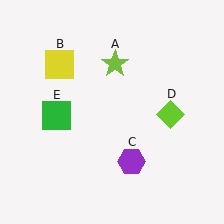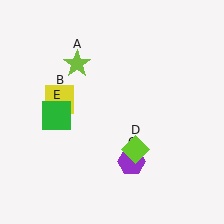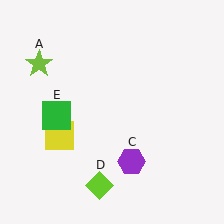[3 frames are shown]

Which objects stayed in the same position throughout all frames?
Purple hexagon (object C) and green square (object E) remained stationary.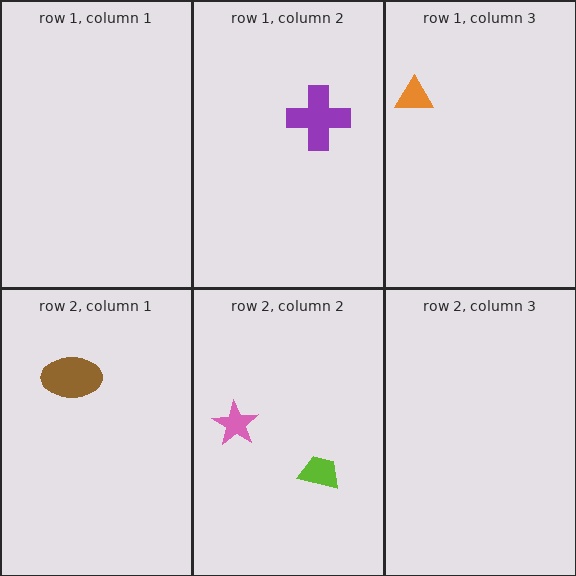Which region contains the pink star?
The row 2, column 2 region.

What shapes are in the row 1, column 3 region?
The orange triangle.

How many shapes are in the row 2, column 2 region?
2.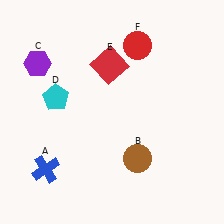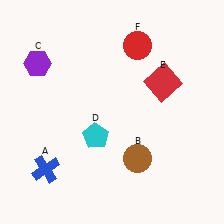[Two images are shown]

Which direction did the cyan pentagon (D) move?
The cyan pentagon (D) moved right.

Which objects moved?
The objects that moved are: the cyan pentagon (D), the red square (E).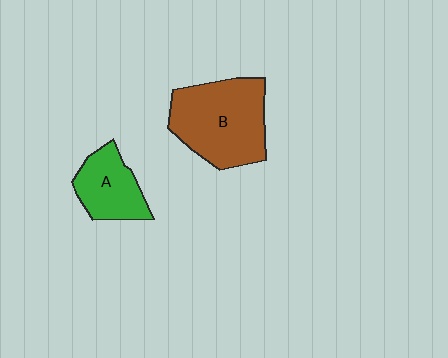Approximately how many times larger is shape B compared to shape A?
Approximately 1.8 times.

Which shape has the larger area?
Shape B (brown).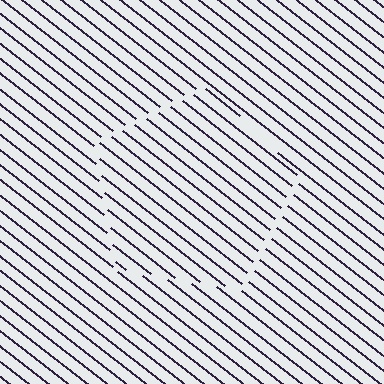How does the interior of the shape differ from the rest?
The interior of the shape contains the same grating, shifted by half a period — the contour is defined by the phase discontinuity where line-ends from the inner and outer gratings abut.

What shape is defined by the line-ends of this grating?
An illusory pentagon. The interior of the shape contains the same grating, shifted by half a period — the contour is defined by the phase discontinuity where line-ends from the inner and outer gratings abut.